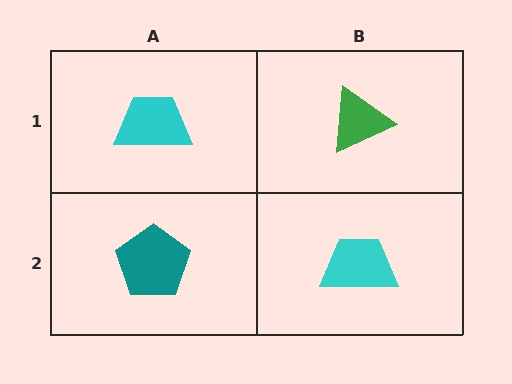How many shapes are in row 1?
2 shapes.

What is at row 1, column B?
A green triangle.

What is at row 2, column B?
A cyan trapezoid.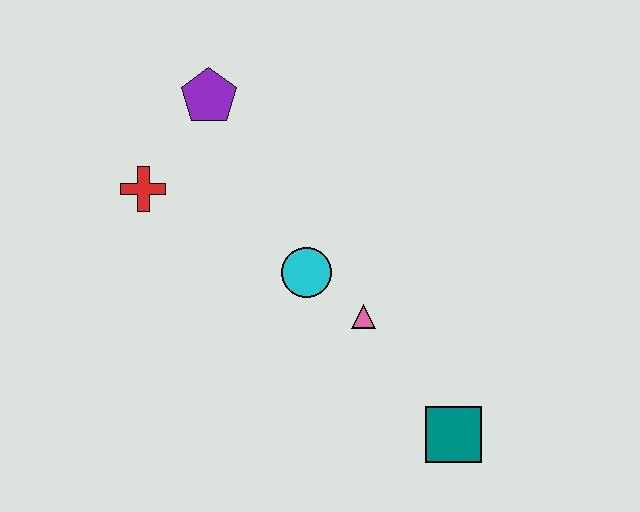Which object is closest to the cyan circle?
The pink triangle is closest to the cyan circle.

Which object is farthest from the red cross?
The teal square is farthest from the red cross.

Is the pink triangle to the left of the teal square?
Yes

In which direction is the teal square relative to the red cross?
The teal square is to the right of the red cross.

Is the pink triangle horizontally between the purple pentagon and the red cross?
No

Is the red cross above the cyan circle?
Yes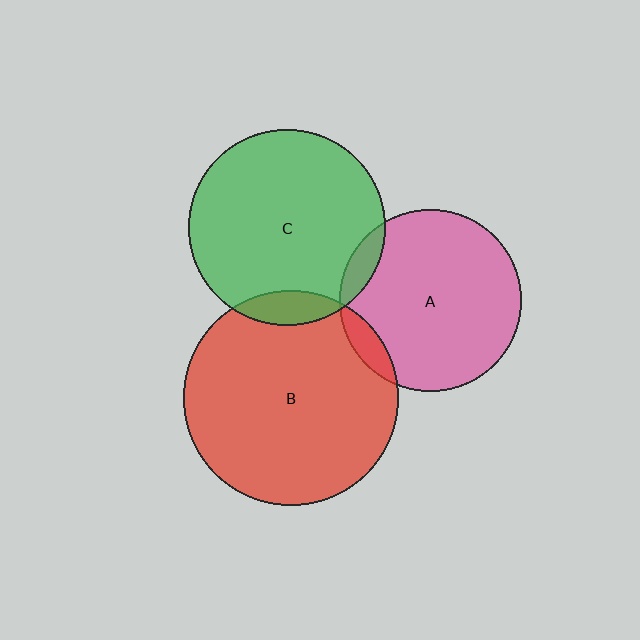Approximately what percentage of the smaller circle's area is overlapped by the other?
Approximately 5%.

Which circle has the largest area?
Circle B (red).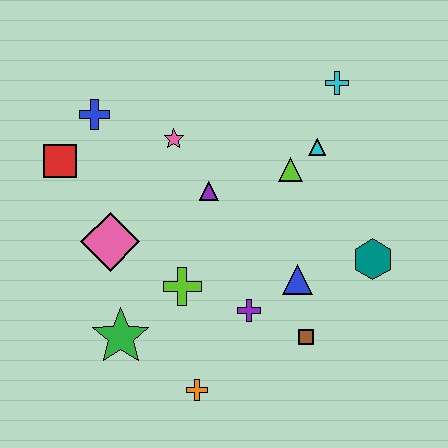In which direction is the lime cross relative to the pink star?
The lime cross is below the pink star.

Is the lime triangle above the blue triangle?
Yes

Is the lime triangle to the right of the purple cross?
Yes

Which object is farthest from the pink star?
The orange cross is farthest from the pink star.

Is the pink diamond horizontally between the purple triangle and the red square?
Yes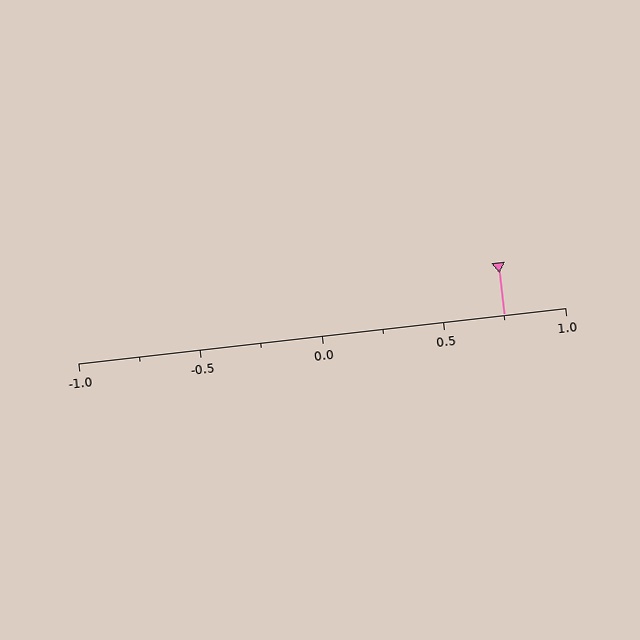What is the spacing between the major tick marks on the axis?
The major ticks are spaced 0.5 apart.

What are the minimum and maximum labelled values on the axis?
The axis runs from -1.0 to 1.0.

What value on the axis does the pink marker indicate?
The marker indicates approximately 0.75.